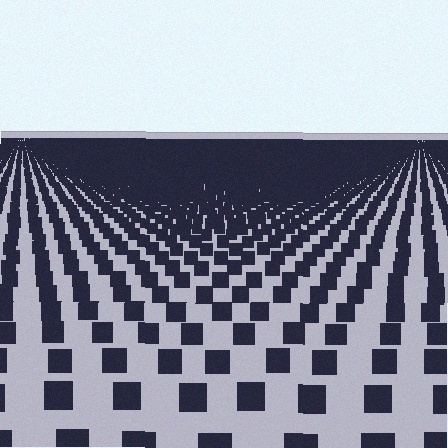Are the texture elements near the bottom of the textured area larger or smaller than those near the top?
Larger. Near the bottom, elements are closer to the viewer and appear at a bigger on-screen size.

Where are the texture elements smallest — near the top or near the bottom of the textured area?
Near the top.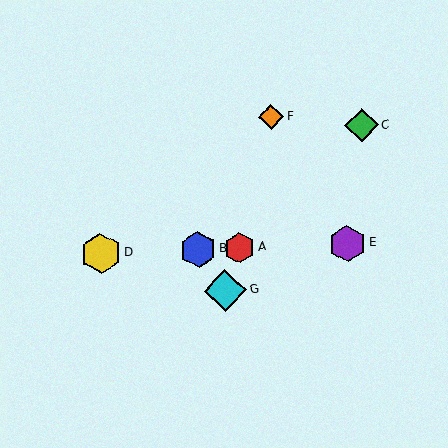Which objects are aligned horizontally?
Objects A, B, D, E are aligned horizontally.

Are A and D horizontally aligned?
Yes, both are at y≈248.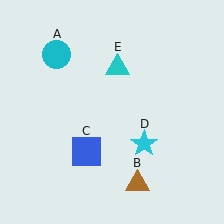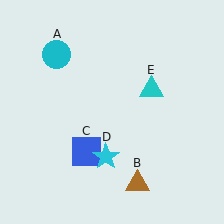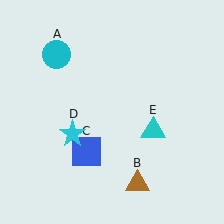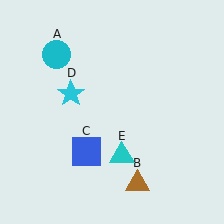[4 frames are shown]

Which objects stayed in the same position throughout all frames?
Cyan circle (object A) and brown triangle (object B) and blue square (object C) remained stationary.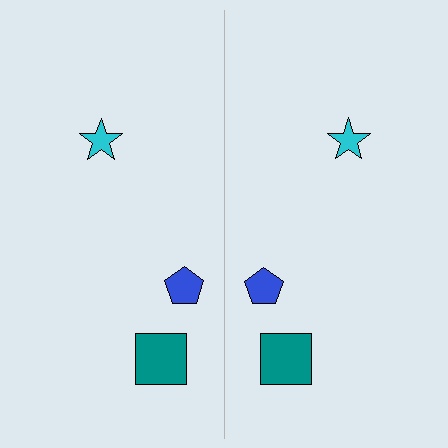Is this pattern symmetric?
Yes, this pattern has bilateral (reflection) symmetry.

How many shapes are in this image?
There are 6 shapes in this image.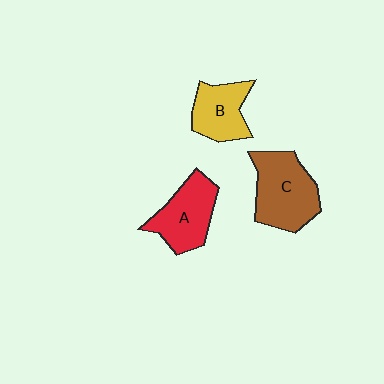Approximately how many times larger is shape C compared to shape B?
Approximately 1.4 times.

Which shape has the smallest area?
Shape B (yellow).